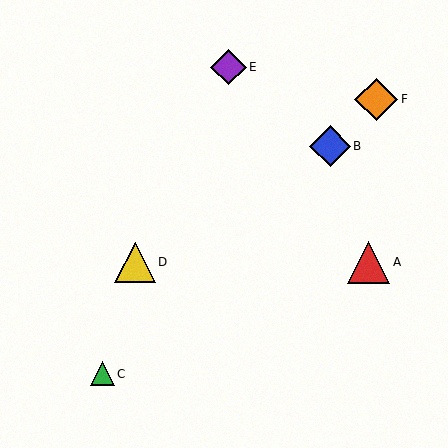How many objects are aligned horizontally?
2 objects (A, D) are aligned horizontally.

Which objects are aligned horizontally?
Objects A, D are aligned horizontally.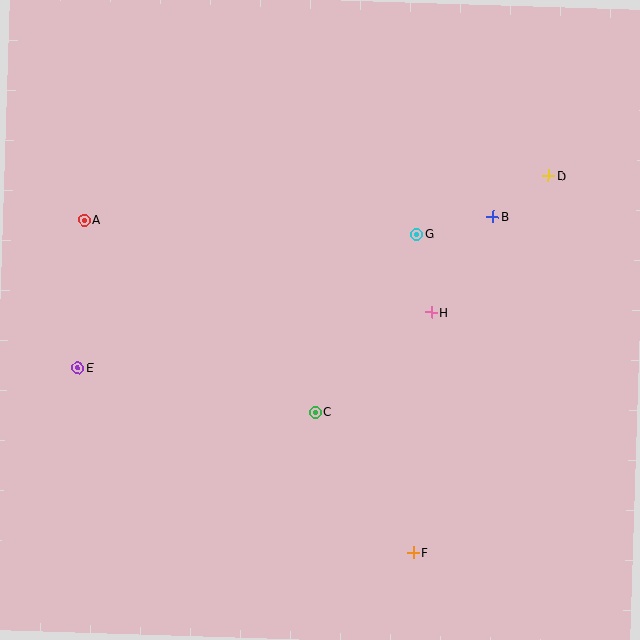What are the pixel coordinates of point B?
Point B is at (493, 217).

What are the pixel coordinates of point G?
Point G is at (416, 234).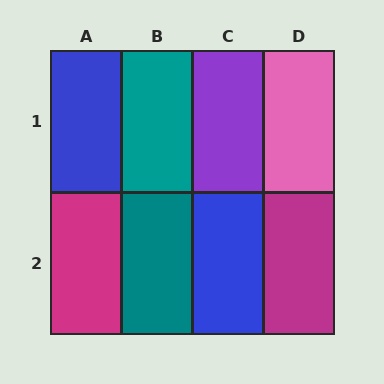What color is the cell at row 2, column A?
Magenta.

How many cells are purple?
1 cell is purple.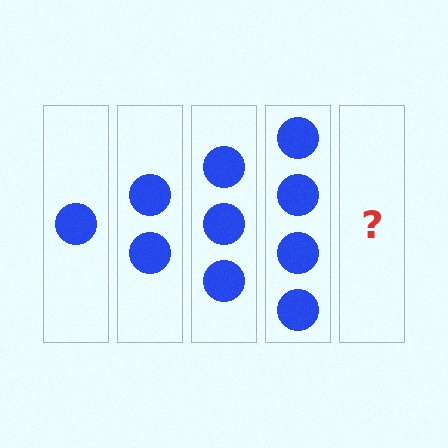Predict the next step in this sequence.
The next step is 5 circles.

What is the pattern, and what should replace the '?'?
The pattern is that each step adds one more circle. The '?' should be 5 circles.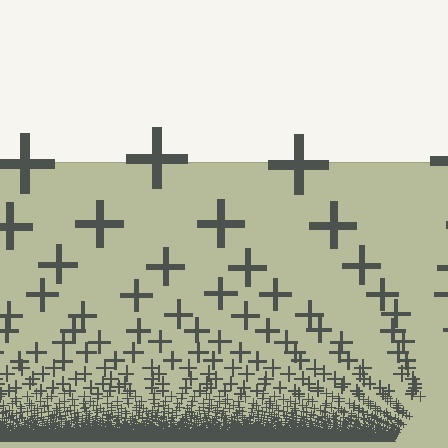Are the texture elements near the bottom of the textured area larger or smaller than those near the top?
Smaller. The gradient is inverted — elements near the bottom are smaller and denser.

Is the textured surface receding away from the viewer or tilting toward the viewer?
The surface appears to tilt toward the viewer. Texture elements get larger and sparser toward the top.